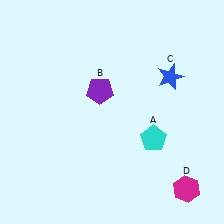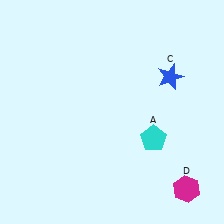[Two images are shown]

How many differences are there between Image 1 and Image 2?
There is 1 difference between the two images.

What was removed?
The purple pentagon (B) was removed in Image 2.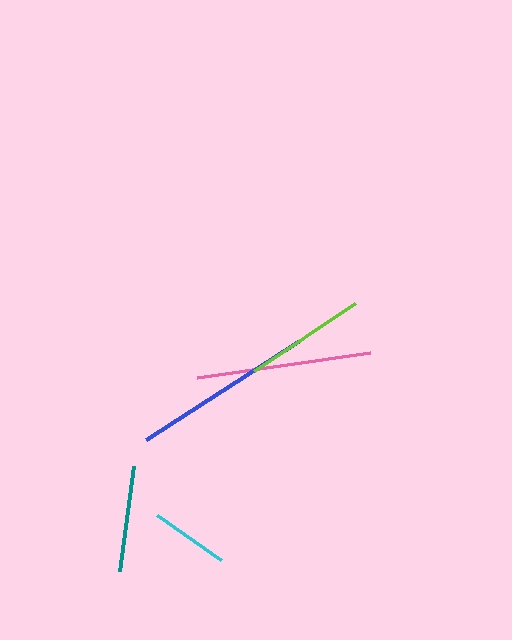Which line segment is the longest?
The blue line is the longest at approximately 181 pixels.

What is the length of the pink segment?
The pink segment is approximately 175 pixels long.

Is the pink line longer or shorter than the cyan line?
The pink line is longer than the cyan line.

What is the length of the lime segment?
The lime segment is approximately 122 pixels long.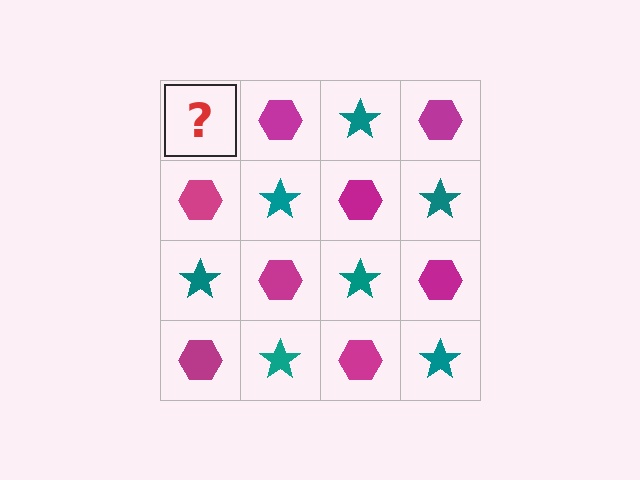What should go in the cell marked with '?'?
The missing cell should contain a teal star.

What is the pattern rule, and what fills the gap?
The rule is that it alternates teal star and magenta hexagon in a checkerboard pattern. The gap should be filled with a teal star.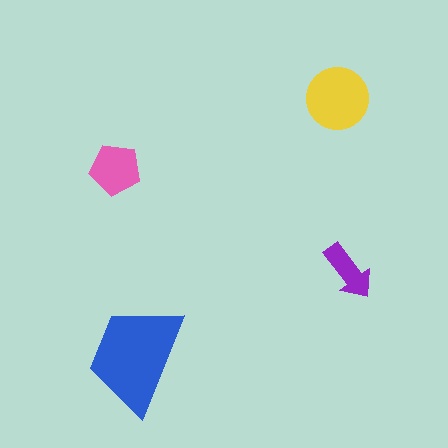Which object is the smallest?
The purple arrow.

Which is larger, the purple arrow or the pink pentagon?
The pink pentagon.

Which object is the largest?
The blue trapezoid.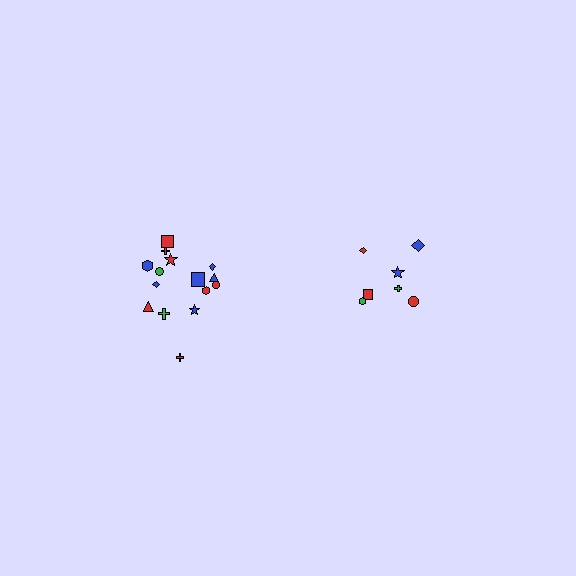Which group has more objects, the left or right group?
The left group.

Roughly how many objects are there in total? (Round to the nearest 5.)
Roughly 20 objects in total.